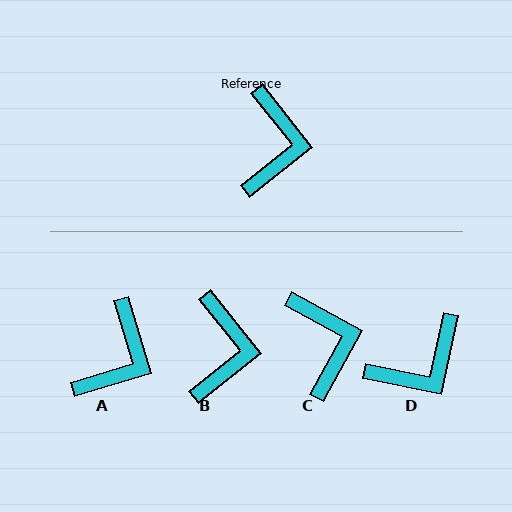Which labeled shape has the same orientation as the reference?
B.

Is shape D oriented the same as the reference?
No, it is off by about 50 degrees.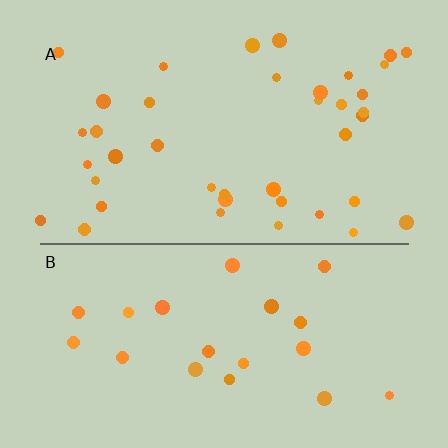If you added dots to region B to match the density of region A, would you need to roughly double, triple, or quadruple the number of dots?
Approximately double.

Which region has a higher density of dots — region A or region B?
A (the top).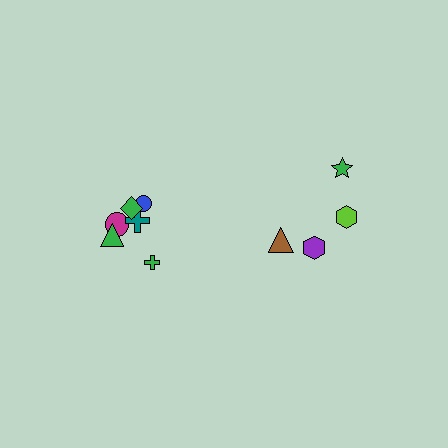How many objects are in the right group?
There are 4 objects.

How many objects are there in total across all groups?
There are 10 objects.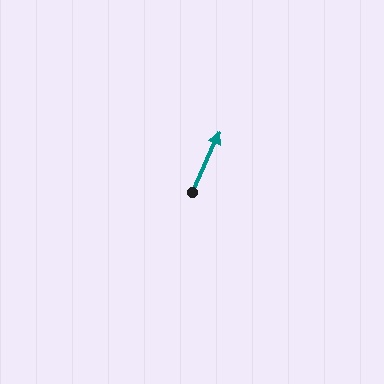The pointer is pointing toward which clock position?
Roughly 1 o'clock.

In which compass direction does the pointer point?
Northeast.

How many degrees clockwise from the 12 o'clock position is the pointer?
Approximately 25 degrees.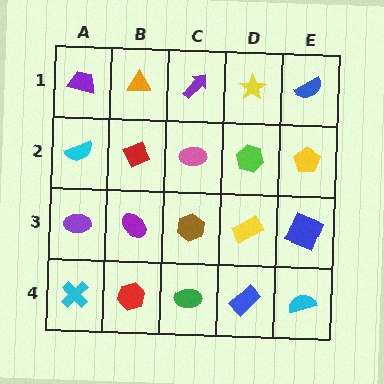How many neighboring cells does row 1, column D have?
3.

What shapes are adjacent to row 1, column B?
A red diamond (row 2, column B), a purple trapezoid (row 1, column A), a purple arrow (row 1, column C).